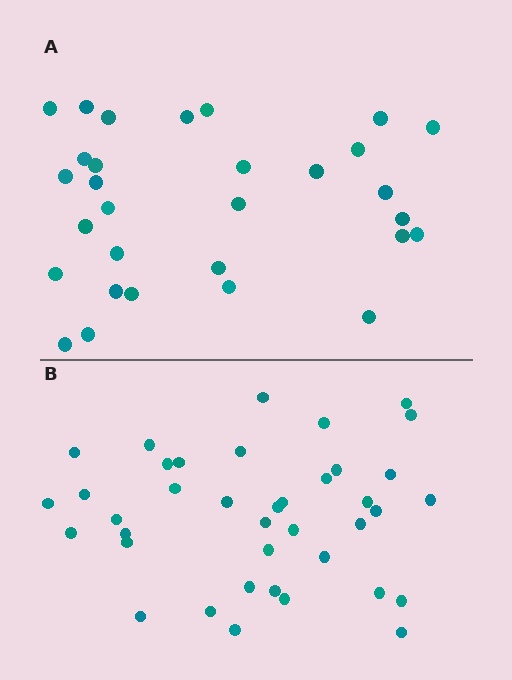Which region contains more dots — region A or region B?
Region B (the bottom region) has more dots.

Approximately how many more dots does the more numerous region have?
Region B has roughly 8 or so more dots than region A.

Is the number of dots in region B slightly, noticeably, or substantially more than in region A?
Region B has noticeably more, but not dramatically so. The ratio is roughly 1.3 to 1.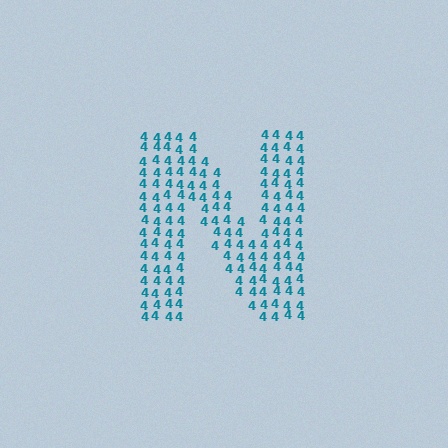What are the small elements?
The small elements are digit 4's.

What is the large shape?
The large shape is the letter N.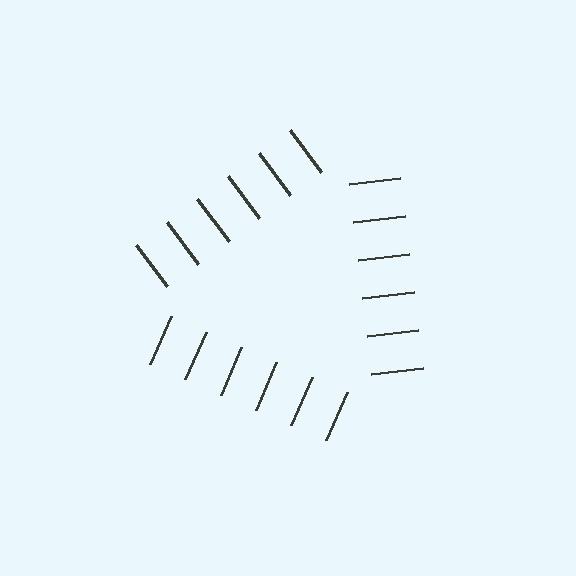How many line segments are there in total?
18 — 6 along each of the 3 edges.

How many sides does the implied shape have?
3 sides — the line-ends trace a triangle.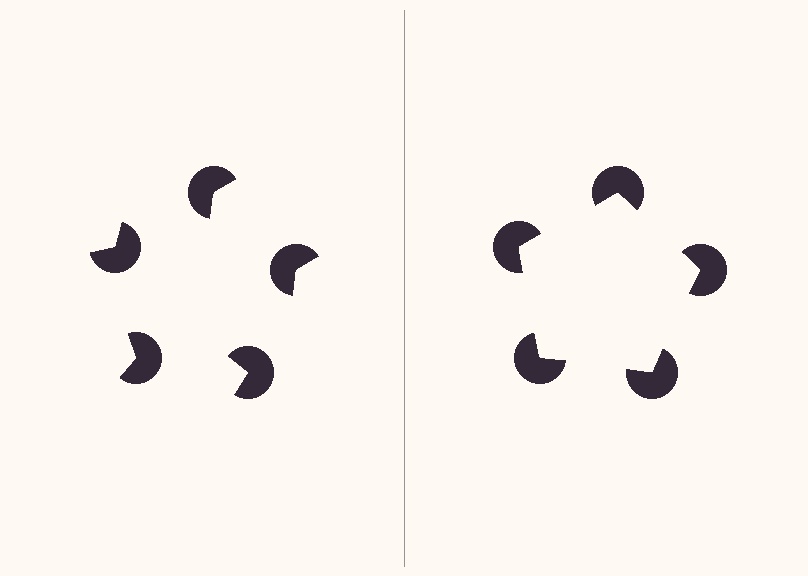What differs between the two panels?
The pac-man discs are positioned identically on both sides; only the wedge orientations differ. On the right they align to a pentagon; on the left they are misaligned.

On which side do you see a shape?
An illusory pentagon appears on the right side. On the left side the wedge cuts are rotated, so no coherent shape forms.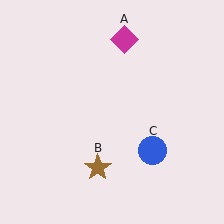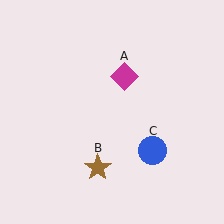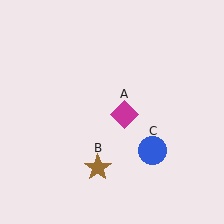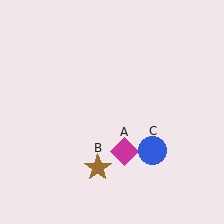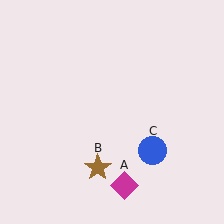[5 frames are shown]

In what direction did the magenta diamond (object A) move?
The magenta diamond (object A) moved down.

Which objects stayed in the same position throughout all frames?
Brown star (object B) and blue circle (object C) remained stationary.